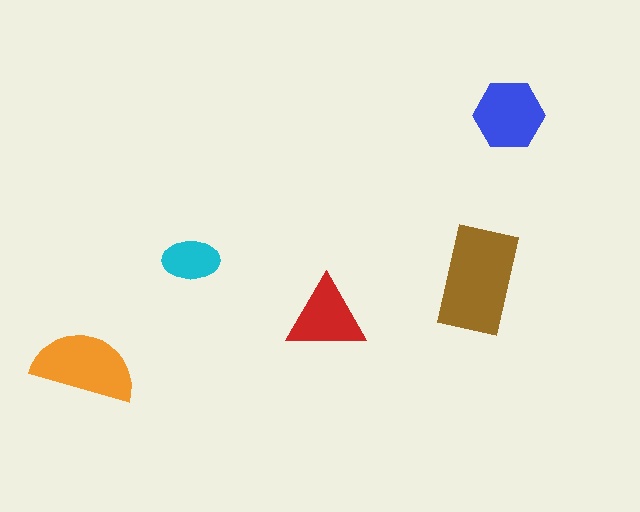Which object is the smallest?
The cyan ellipse.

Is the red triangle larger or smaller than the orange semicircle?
Smaller.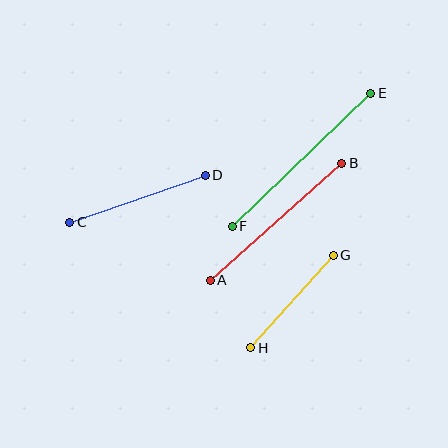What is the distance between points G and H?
The distance is approximately 124 pixels.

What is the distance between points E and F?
The distance is approximately 192 pixels.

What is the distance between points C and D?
The distance is approximately 143 pixels.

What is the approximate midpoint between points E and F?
The midpoint is at approximately (302, 160) pixels.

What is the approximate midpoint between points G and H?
The midpoint is at approximately (292, 302) pixels.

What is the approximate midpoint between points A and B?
The midpoint is at approximately (276, 222) pixels.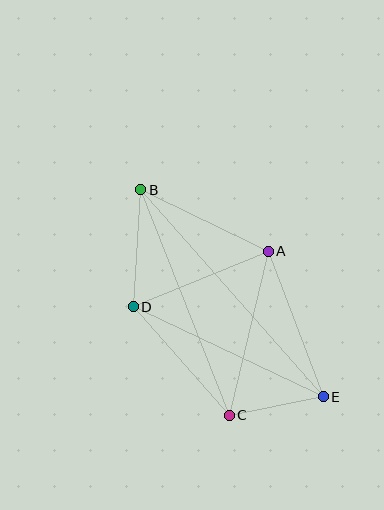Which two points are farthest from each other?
Points B and E are farthest from each other.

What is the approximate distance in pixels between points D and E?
The distance between D and E is approximately 210 pixels.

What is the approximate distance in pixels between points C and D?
The distance between C and D is approximately 145 pixels.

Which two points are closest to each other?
Points C and E are closest to each other.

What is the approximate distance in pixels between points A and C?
The distance between A and C is approximately 169 pixels.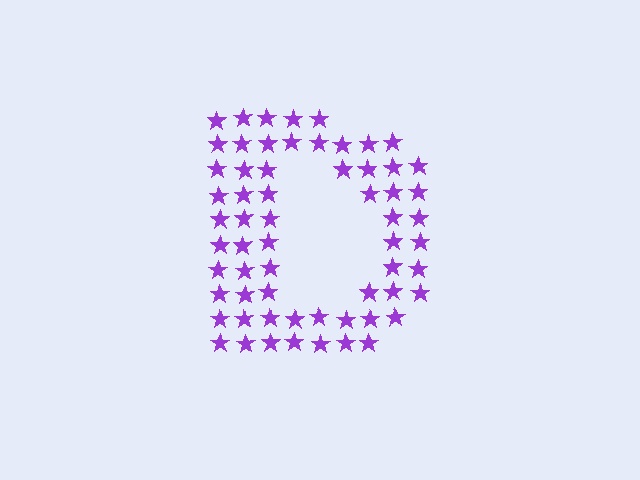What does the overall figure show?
The overall figure shows the letter D.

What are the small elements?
The small elements are stars.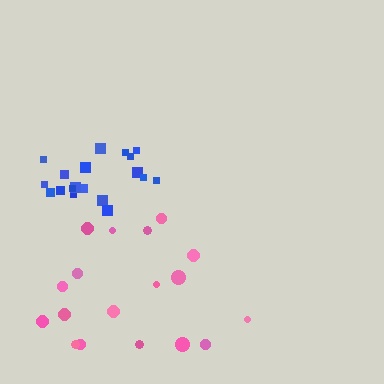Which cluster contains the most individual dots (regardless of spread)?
Blue (20).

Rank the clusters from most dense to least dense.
blue, pink.